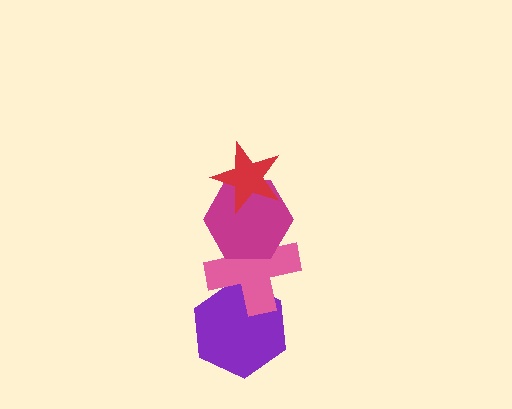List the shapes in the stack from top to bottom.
From top to bottom: the red star, the magenta hexagon, the pink cross, the purple hexagon.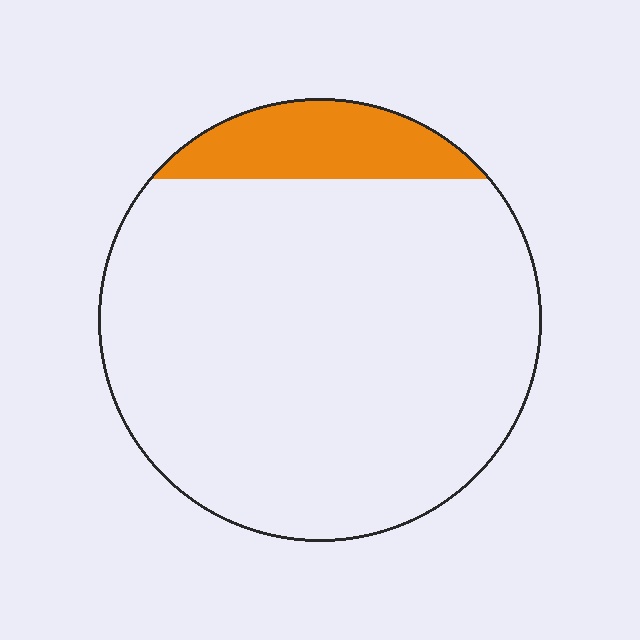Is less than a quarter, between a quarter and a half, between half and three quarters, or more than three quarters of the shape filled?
Less than a quarter.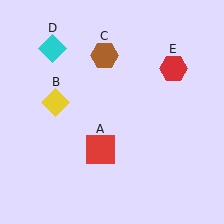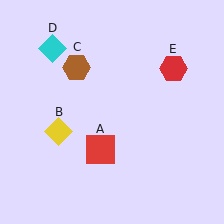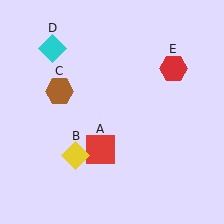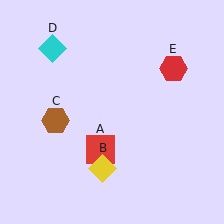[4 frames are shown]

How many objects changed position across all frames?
2 objects changed position: yellow diamond (object B), brown hexagon (object C).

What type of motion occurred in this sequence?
The yellow diamond (object B), brown hexagon (object C) rotated counterclockwise around the center of the scene.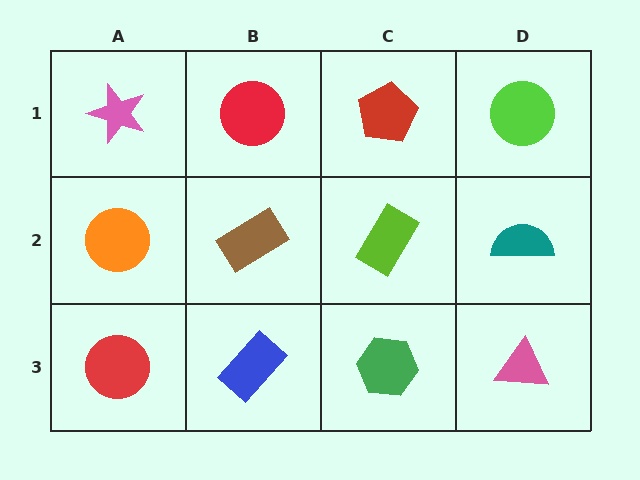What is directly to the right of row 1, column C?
A lime circle.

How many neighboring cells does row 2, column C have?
4.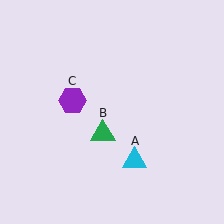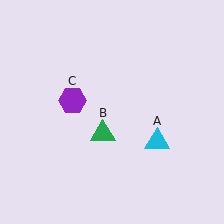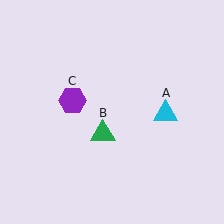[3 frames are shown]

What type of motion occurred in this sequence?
The cyan triangle (object A) rotated counterclockwise around the center of the scene.